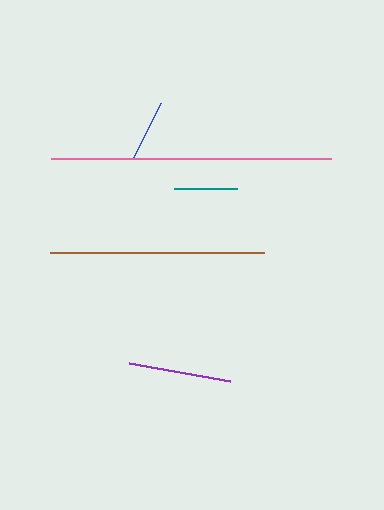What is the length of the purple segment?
The purple segment is approximately 103 pixels long.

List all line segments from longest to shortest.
From longest to shortest: pink, brown, purple, teal, blue.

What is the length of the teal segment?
The teal segment is approximately 63 pixels long.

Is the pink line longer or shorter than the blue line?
The pink line is longer than the blue line.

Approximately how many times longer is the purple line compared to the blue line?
The purple line is approximately 1.7 times the length of the blue line.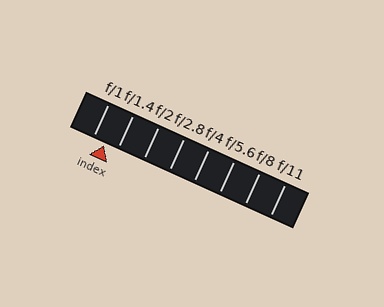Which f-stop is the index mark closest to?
The index mark is closest to f/1.4.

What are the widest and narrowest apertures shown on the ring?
The widest aperture shown is f/1 and the narrowest is f/11.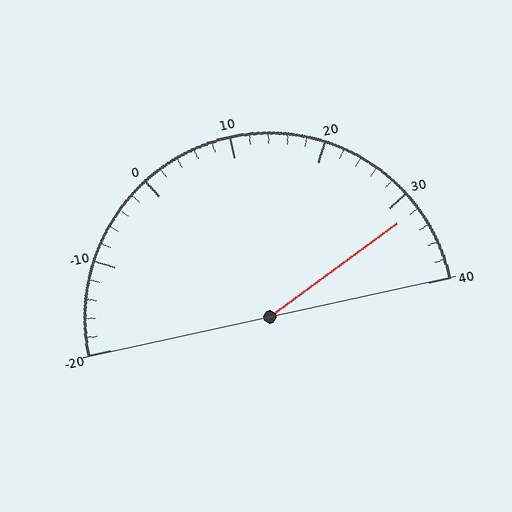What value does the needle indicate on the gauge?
The needle indicates approximately 32.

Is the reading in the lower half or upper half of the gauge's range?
The reading is in the upper half of the range (-20 to 40).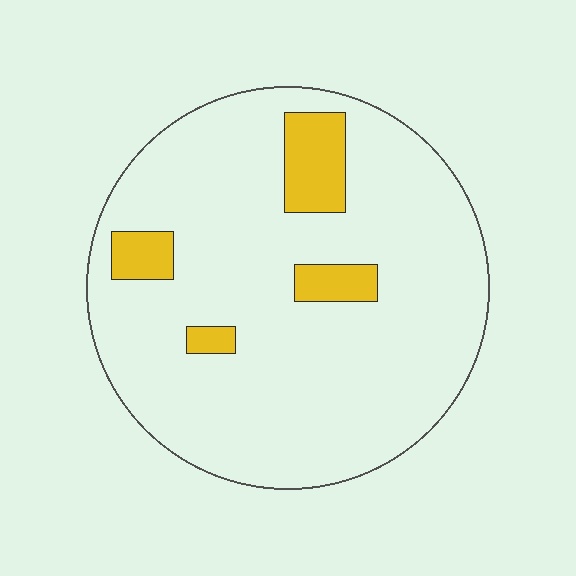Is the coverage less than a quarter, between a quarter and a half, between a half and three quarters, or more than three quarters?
Less than a quarter.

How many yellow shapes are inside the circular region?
4.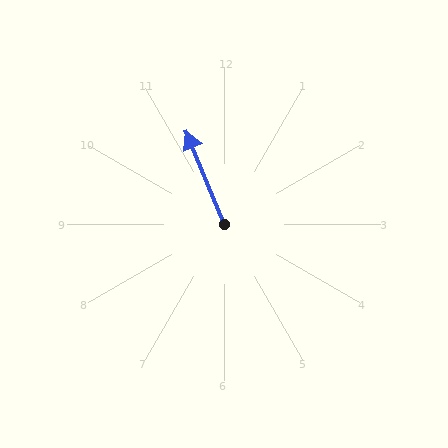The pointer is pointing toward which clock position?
Roughly 11 o'clock.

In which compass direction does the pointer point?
North.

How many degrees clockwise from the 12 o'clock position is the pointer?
Approximately 338 degrees.